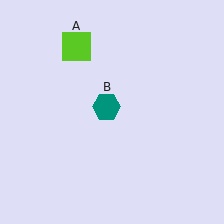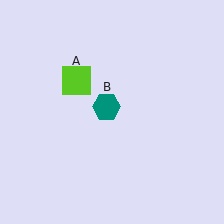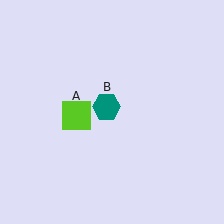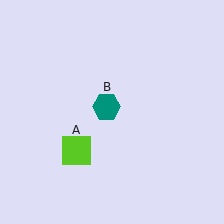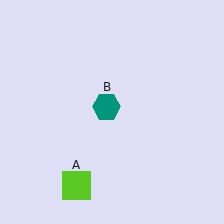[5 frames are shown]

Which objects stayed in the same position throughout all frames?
Teal hexagon (object B) remained stationary.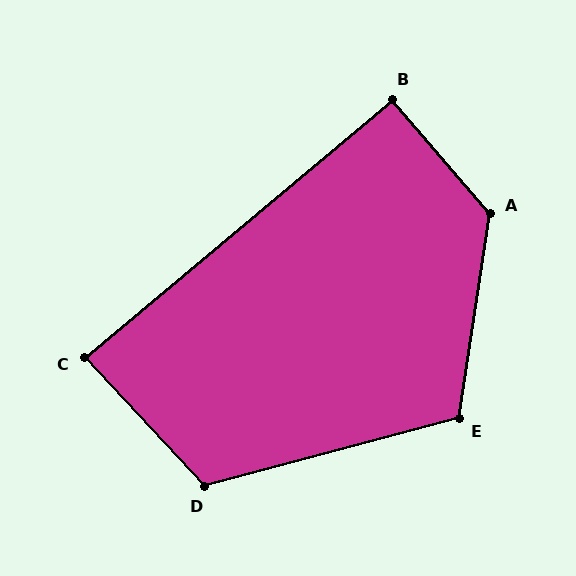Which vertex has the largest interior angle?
A, at approximately 131 degrees.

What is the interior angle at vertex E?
Approximately 114 degrees (obtuse).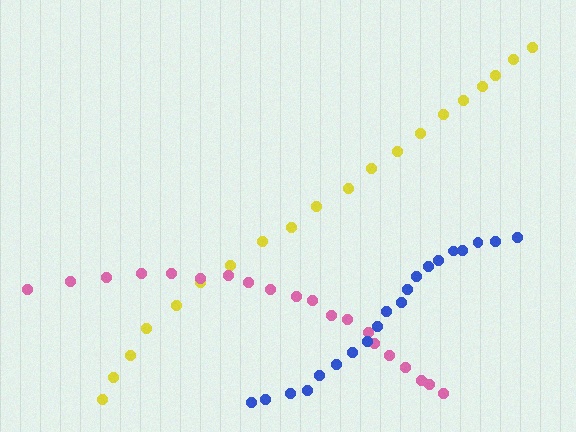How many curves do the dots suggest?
There are 3 distinct paths.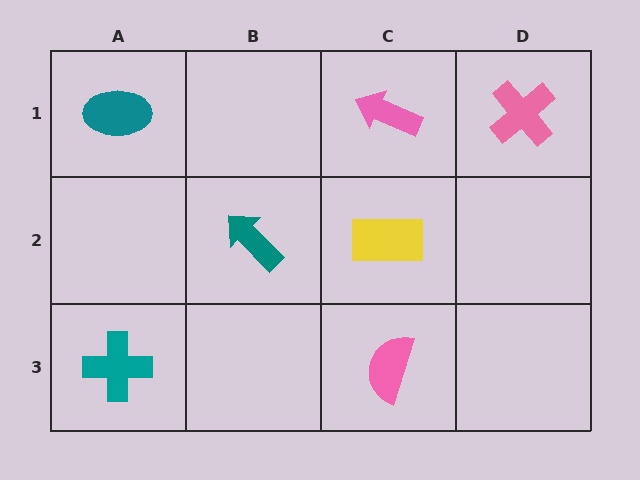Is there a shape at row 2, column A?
No, that cell is empty.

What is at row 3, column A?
A teal cross.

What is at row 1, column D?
A pink cross.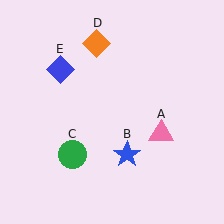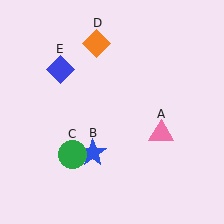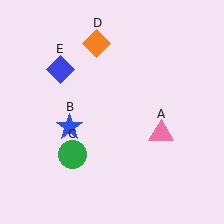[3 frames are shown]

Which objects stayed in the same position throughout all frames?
Pink triangle (object A) and green circle (object C) and orange diamond (object D) and blue diamond (object E) remained stationary.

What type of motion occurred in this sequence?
The blue star (object B) rotated clockwise around the center of the scene.